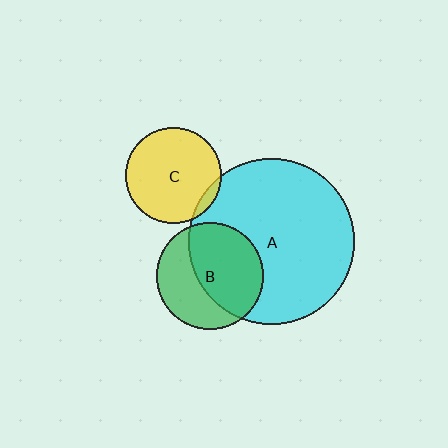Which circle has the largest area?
Circle A (cyan).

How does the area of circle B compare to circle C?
Approximately 1.2 times.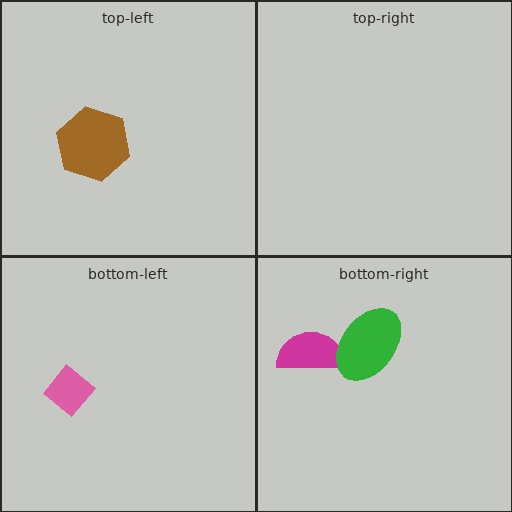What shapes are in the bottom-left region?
The pink diamond.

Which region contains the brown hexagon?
The top-left region.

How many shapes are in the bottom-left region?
1.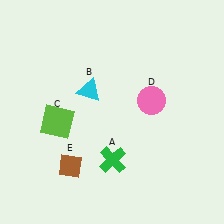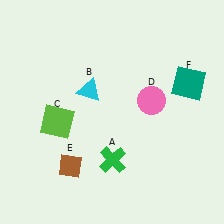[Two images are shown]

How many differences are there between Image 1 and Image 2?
There is 1 difference between the two images.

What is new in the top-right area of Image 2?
A teal square (F) was added in the top-right area of Image 2.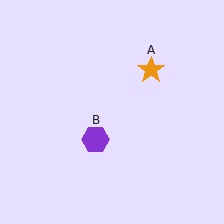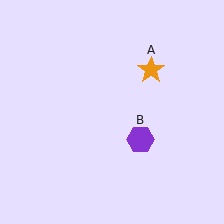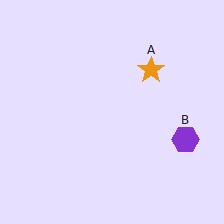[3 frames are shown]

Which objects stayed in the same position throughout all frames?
Orange star (object A) remained stationary.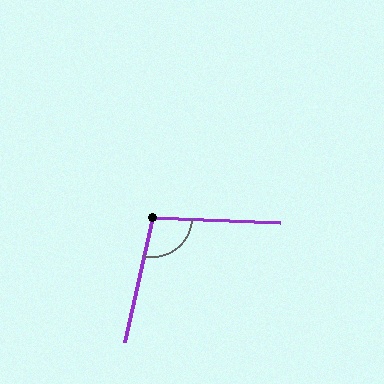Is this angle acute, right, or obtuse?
It is obtuse.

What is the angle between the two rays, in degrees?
Approximately 100 degrees.